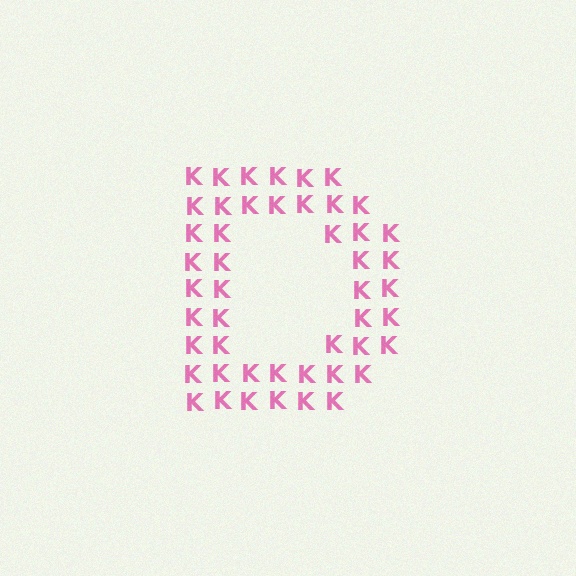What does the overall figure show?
The overall figure shows the letter D.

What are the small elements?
The small elements are letter K's.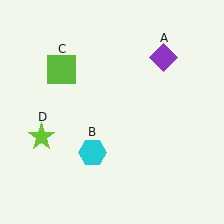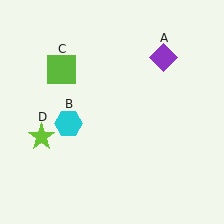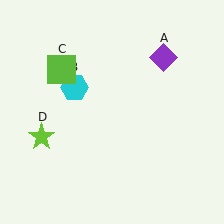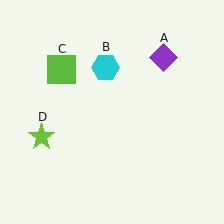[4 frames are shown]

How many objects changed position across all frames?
1 object changed position: cyan hexagon (object B).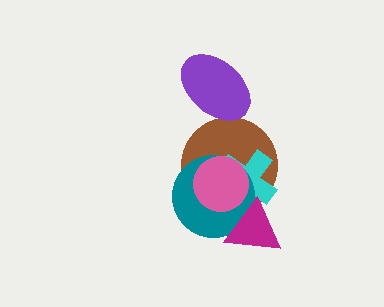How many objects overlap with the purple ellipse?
1 object overlaps with the purple ellipse.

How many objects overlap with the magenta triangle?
3 objects overlap with the magenta triangle.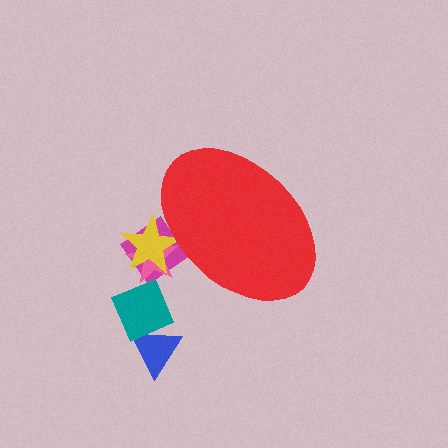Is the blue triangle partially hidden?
No, the blue triangle is fully visible.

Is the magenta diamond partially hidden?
Yes, the magenta diamond is partially hidden behind the red ellipse.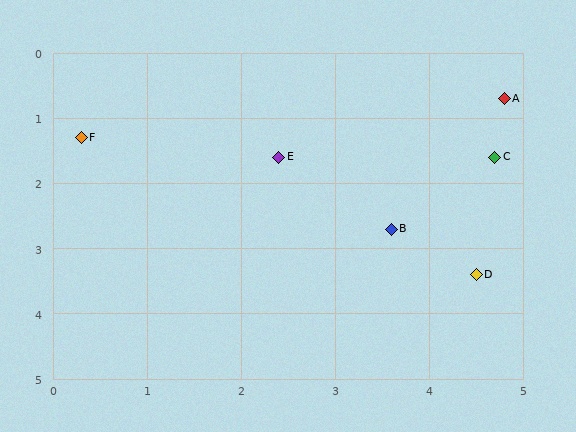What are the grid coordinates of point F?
Point F is at approximately (0.3, 1.3).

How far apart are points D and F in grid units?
Points D and F are about 4.7 grid units apart.